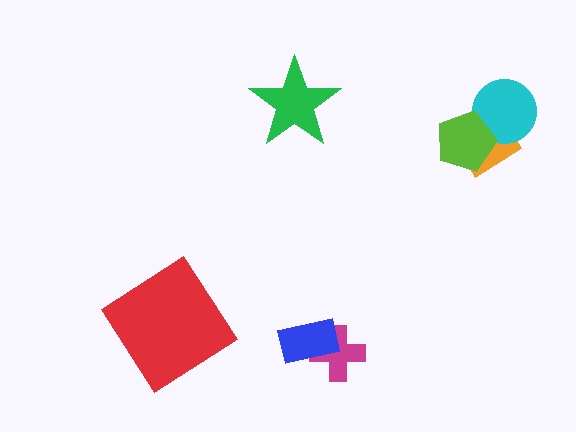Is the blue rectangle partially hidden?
No, no other shape covers it.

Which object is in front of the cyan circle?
The lime pentagon is in front of the cyan circle.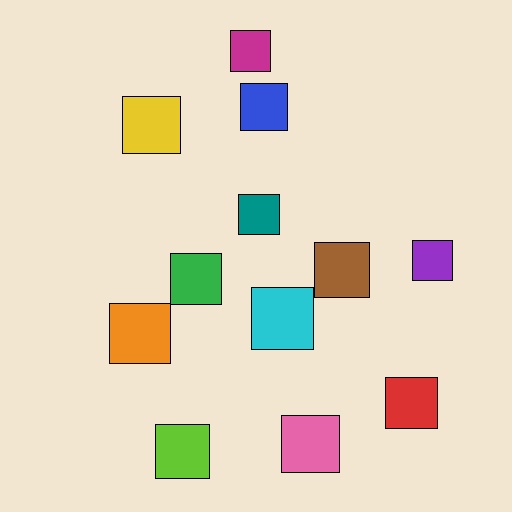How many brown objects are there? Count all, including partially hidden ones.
There is 1 brown object.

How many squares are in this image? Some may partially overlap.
There are 12 squares.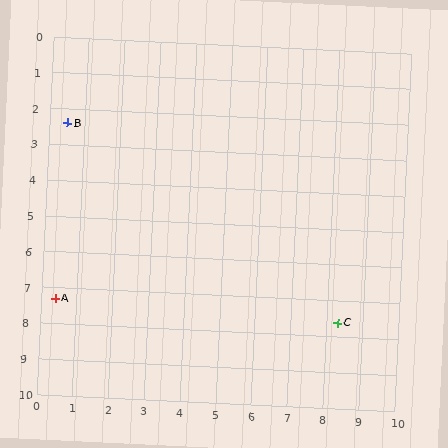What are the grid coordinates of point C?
Point C is at approximately (8.3, 7.6).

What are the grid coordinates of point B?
Point B is at approximately (0.5, 2.4).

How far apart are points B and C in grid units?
Points B and C are about 9.4 grid units apart.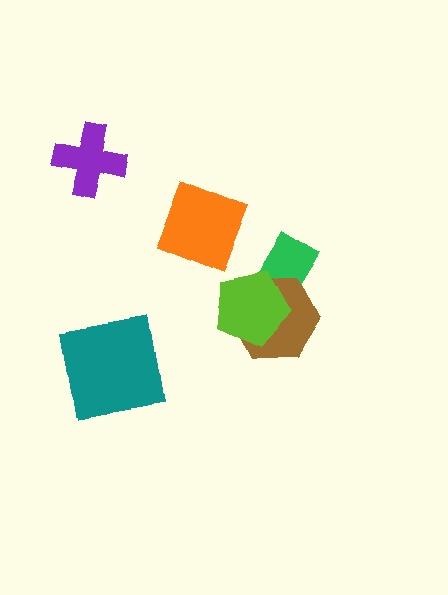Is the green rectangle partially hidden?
Yes, it is partially covered by another shape.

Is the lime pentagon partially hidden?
No, no other shape covers it.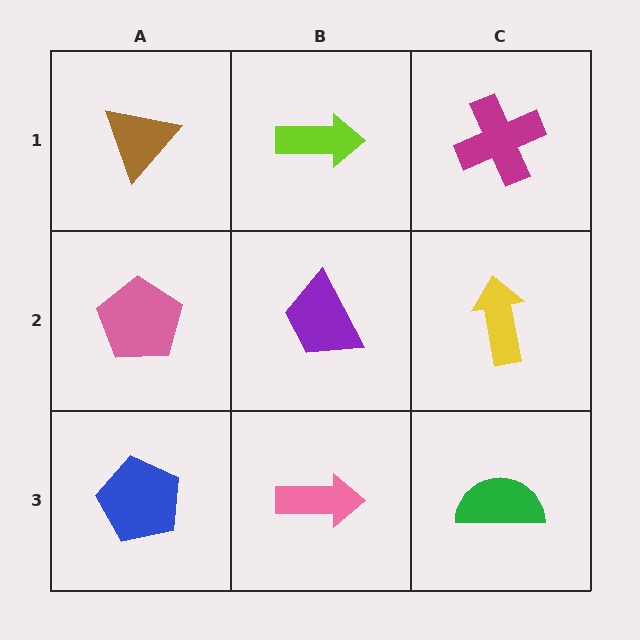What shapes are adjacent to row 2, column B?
A lime arrow (row 1, column B), a pink arrow (row 3, column B), a pink pentagon (row 2, column A), a yellow arrow (row 2, column C).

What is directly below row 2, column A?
A blue pentagon.